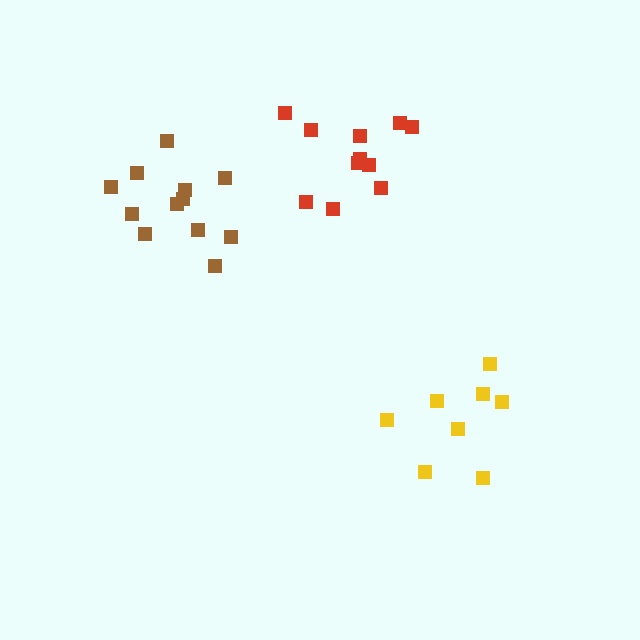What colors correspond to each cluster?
The clusters are colored: brown, red, yellow.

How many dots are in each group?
Group 1: 12 dots, Group 2: 11 dots, Group 3: 8 dots (31 total).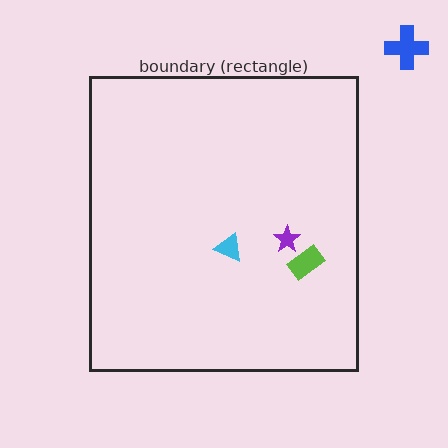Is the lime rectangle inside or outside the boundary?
Inside.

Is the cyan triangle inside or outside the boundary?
Inside.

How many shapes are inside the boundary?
3 inside, 1 outside.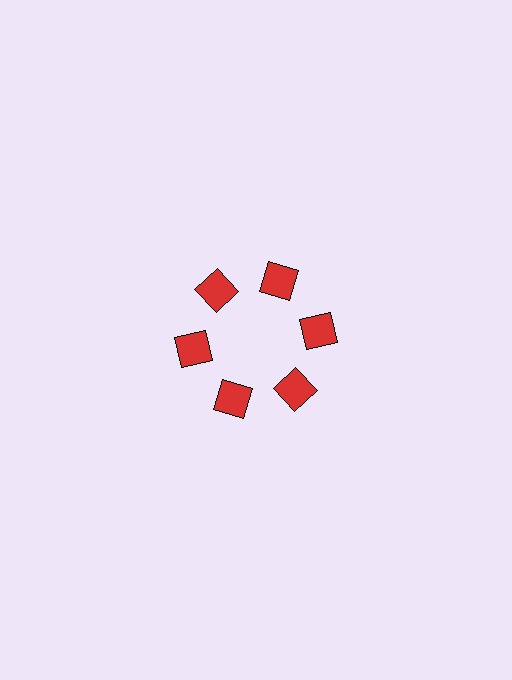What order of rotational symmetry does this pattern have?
This pattern has 6-fold rotational symmetry.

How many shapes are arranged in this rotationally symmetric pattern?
There are 6 shapes, arranged in 6 groups of 1.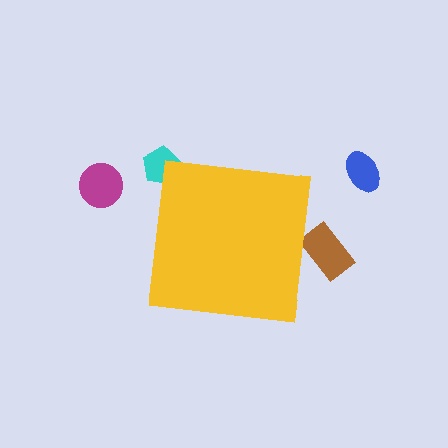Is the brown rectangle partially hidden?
Yes, the brown rectangle is partially hidden behind the yellow square.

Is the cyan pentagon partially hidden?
Yes, the cyan pentagon is partially hidden behind the yellow square.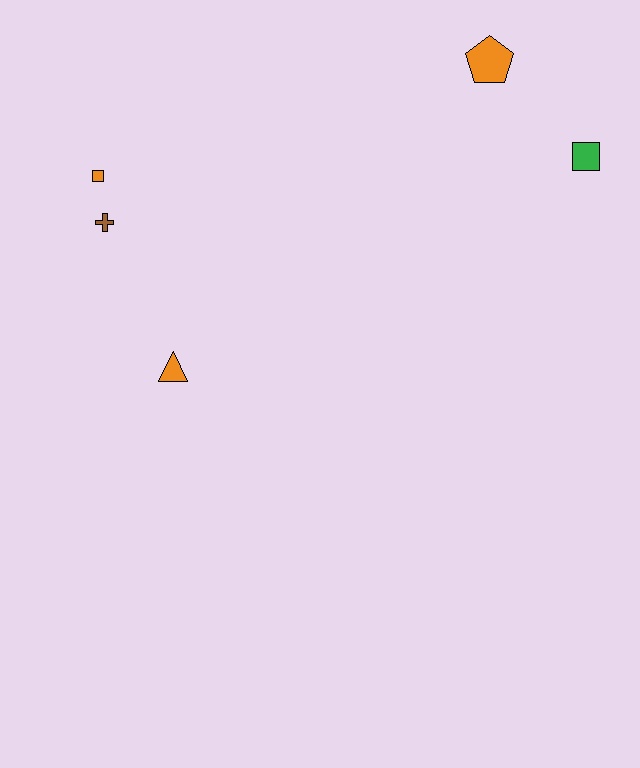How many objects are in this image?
There are 5 objects.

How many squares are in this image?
There are 2 squares.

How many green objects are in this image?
There is 1 green object.